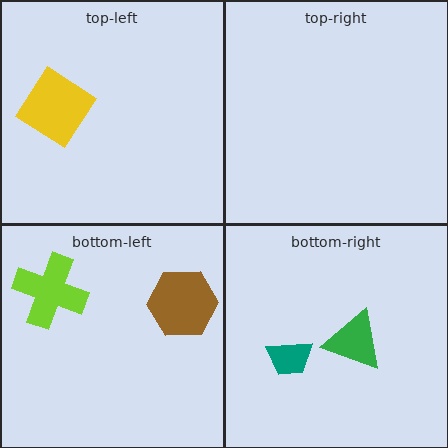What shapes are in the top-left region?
The yellow diamond.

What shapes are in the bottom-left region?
The brown hexagon, the lime cross.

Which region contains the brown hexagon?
The bottom-left region.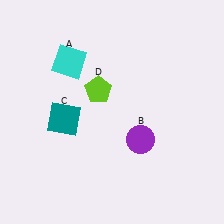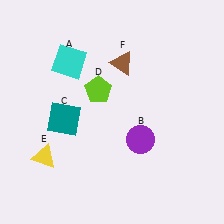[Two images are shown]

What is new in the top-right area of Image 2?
A brown triangle (F) was added in the top-right area of Image 2.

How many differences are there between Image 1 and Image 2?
There are 2 differences between the two images.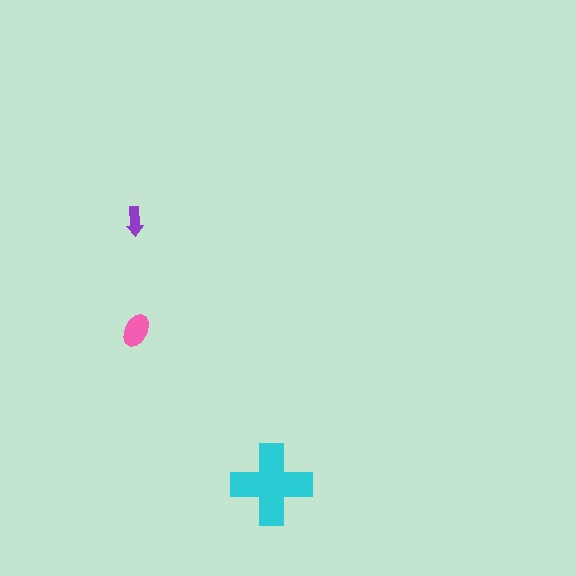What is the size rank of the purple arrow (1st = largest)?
3rd.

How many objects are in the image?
There are 3 objects in the image.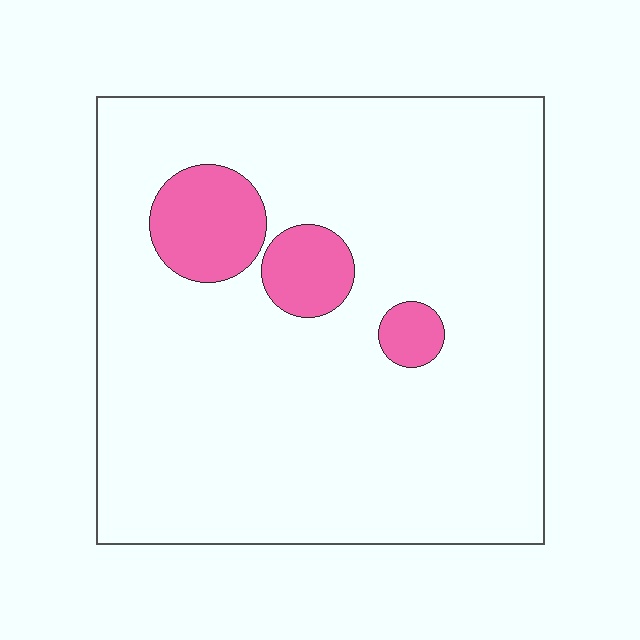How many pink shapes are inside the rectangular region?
3.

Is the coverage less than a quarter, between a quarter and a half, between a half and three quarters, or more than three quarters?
Less than a quarter.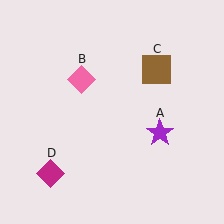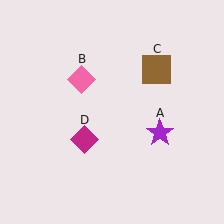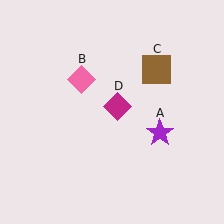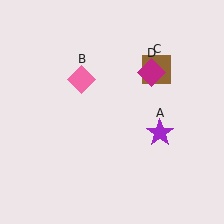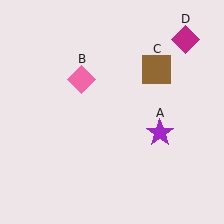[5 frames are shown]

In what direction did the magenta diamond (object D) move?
The magenta diamond (object D) moved up and to the right.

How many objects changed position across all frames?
1 object changed position: magenta diamond (object D).